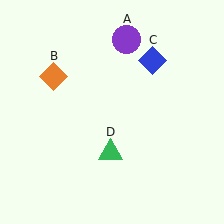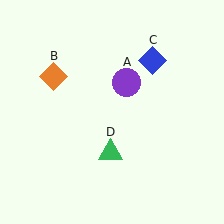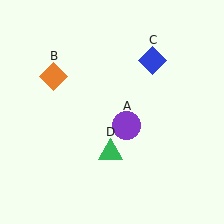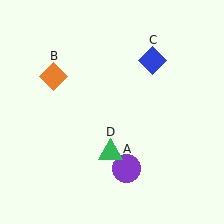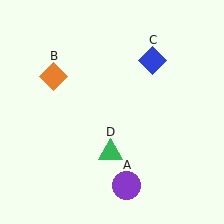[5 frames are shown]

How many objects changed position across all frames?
1 object changed position: purple circle (object A).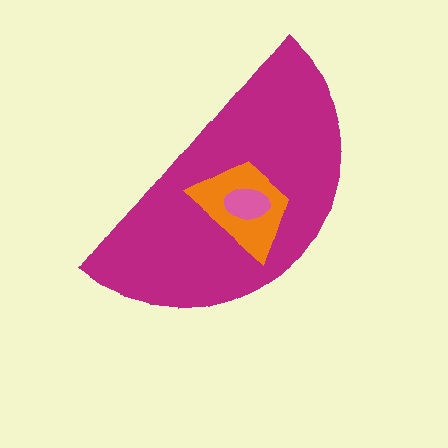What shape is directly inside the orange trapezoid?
The pink ellipse.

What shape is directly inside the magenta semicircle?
The orange trapezoid.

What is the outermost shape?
The magenta semicircle.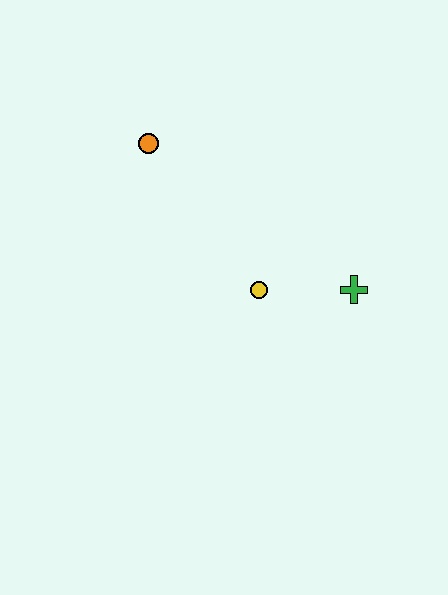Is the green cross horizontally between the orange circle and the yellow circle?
No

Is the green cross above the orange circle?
No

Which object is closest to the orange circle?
The yellow circle is closest to the orange circle.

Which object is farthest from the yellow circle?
The orange circle is farthest from the yellow circle.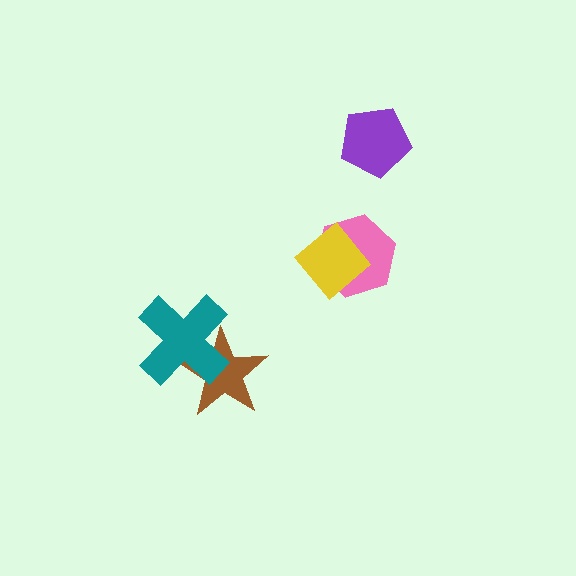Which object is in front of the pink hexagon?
The yellow diamond is in front of the pink hexagon.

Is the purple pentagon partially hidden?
No, no other shape covers it.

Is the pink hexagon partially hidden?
Yes, it is partially covered by another shape.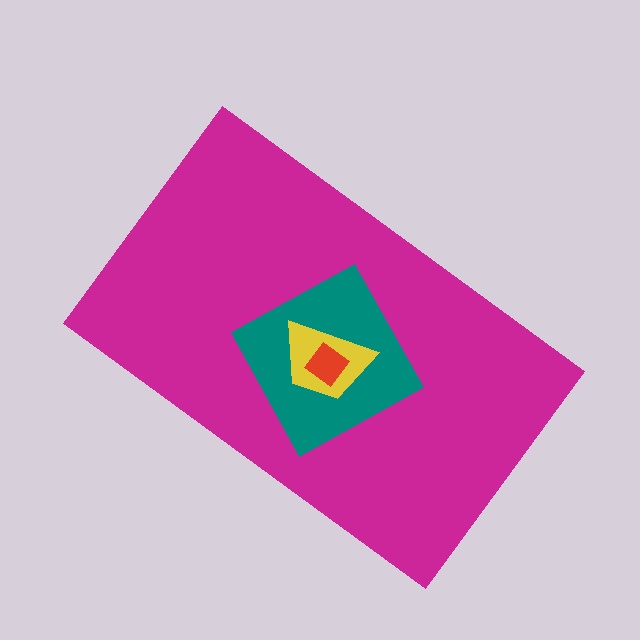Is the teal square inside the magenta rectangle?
Yes.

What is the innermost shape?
The red diamond.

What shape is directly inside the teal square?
The yellow trapezoid.